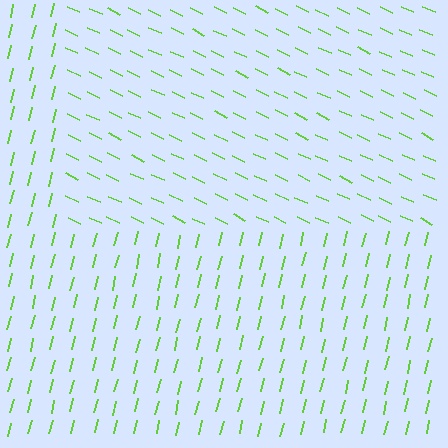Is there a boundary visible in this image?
Yes, there is a texture boundary formed by a change in line orientation.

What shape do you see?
I see a rectangle.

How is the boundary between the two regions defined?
The boundary is defined purely by a change in line orientation (approximately 78 degrees difference). All lines are the same color and thickness.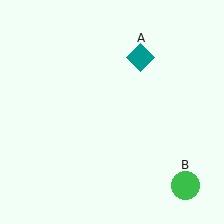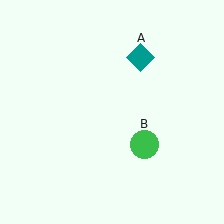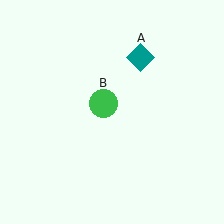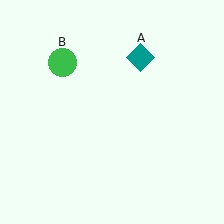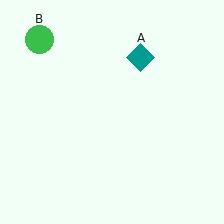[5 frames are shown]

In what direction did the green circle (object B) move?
The green circle (object B) moved up and to the left.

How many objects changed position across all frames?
1 object changed position: green circle (object B).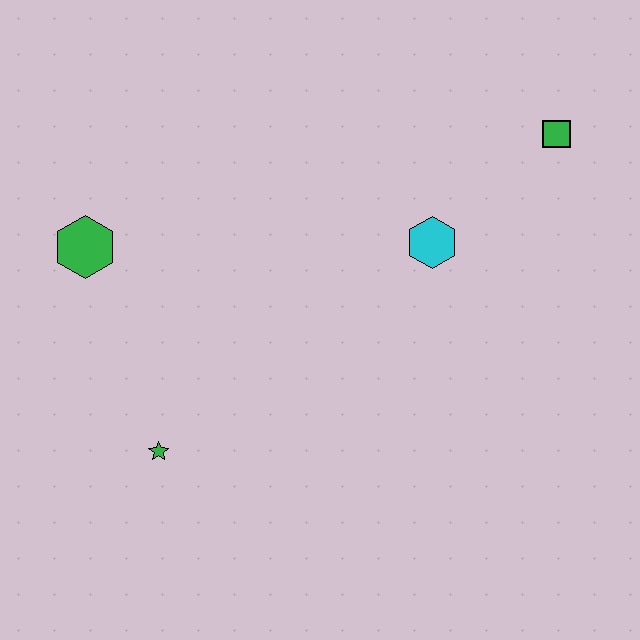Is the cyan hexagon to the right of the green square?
No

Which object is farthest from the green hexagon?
The green square is farthest from the green hexagon.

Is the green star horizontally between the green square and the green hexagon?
Yes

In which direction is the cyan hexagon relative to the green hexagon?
The cyan hexagon is to the right of the green hexagon.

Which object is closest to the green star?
The green hexagon is closest to the green star.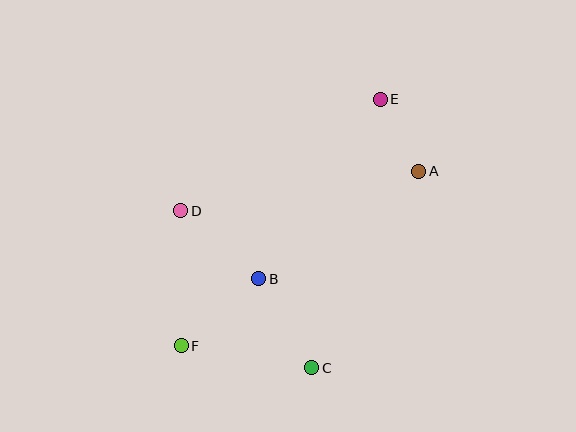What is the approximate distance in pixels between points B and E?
The distance between B and E is approximately 217 pixels.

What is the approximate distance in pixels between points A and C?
The distance between A and C is approximately 224 pixels.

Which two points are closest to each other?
Points A and E are closest to each other.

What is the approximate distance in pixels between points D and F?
The distance between D and F is approximately 135 pixels.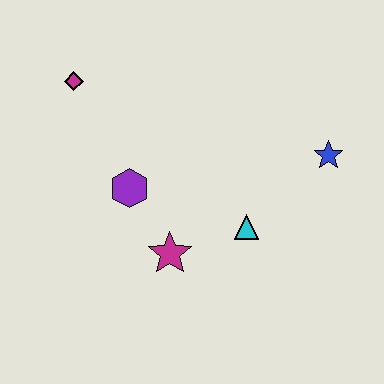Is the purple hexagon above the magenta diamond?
No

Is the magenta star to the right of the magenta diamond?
Yes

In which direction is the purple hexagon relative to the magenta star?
The purple hexagon is above the magenta star.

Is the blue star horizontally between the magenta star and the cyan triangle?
No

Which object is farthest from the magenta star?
The magenta diamond is farthest from the magenta star.